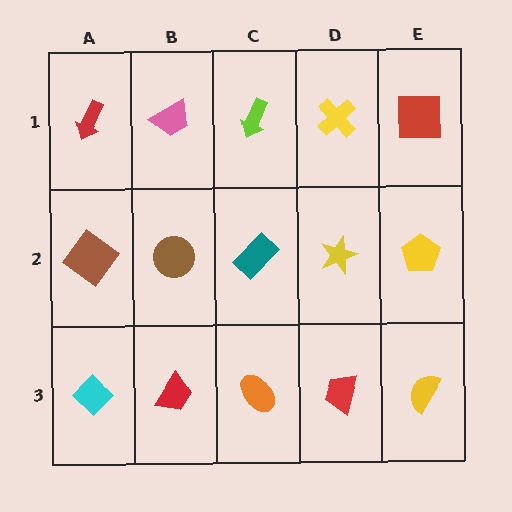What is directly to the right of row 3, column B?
An orange ellipse.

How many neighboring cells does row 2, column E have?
3.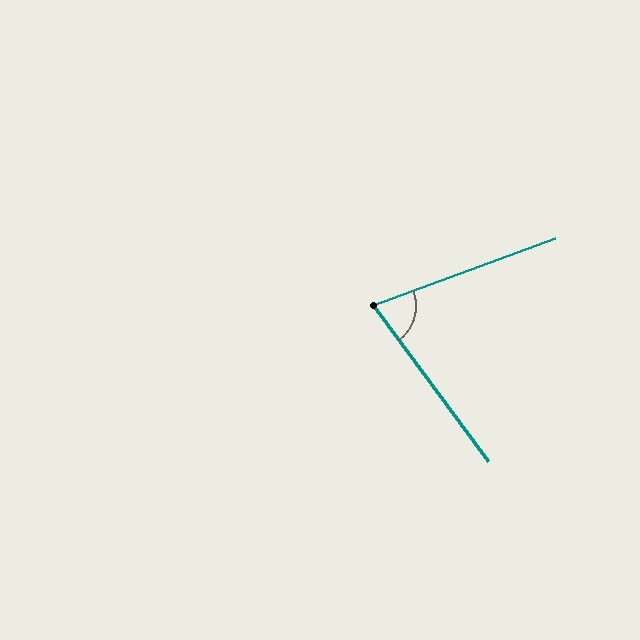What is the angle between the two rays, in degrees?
Approximately 74 degrees.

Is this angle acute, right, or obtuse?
It is acute.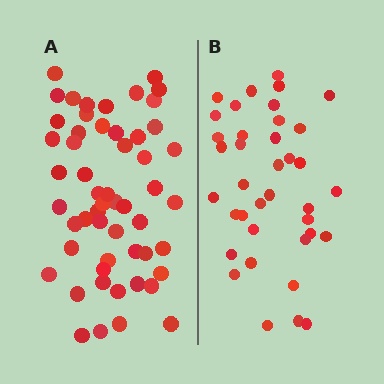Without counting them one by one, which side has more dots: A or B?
Region A (the left region) has more dots.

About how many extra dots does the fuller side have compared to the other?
Region A has approximately 15 more dots than region B.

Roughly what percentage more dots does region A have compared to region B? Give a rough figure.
About 40% more.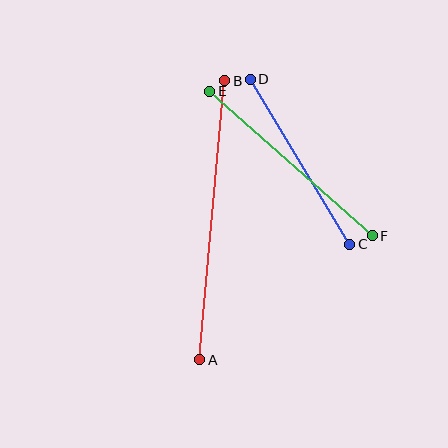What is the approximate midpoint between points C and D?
The midpoint is at approximately (300, 162) pixels.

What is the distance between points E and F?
The distance is approximately 218 pixels.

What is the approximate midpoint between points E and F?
The midpoint is at approximately (291, 164) pixels.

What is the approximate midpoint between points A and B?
The midpoint is at approximately (212, 220) pixels.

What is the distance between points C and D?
The distance is approximately 193 pixels.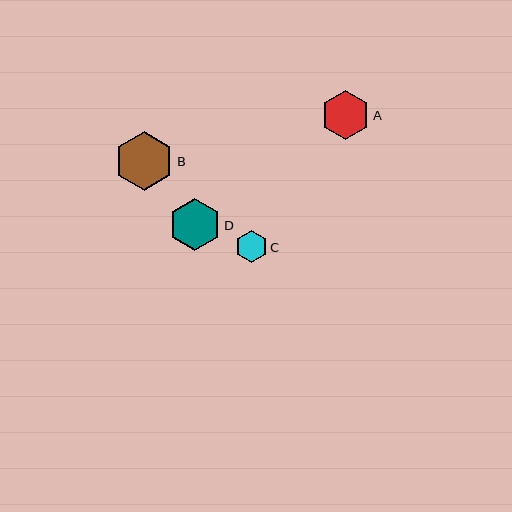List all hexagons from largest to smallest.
From largest to smallest: B, D, A, C.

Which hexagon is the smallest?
Hexagon C is the smallest with a size of approximately 32 pixels.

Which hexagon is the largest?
Hexagon B is the largest with a size of approximately 59 pixels.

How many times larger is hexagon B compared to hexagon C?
Hexagon B is approximately 1.9 times the size of hexagon C.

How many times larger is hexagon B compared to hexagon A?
Hexagon B is approximately 1.2 times the size of hexagon A.